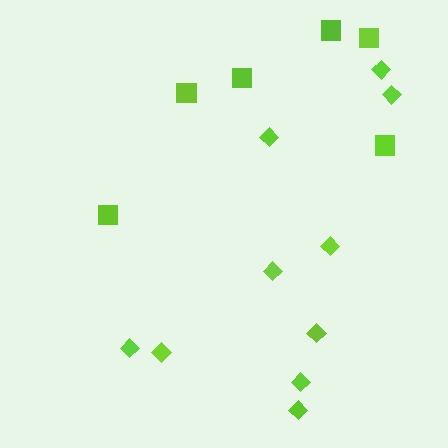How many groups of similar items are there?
There are 2 groups: one group of squares (6) and one group of diamonds (10).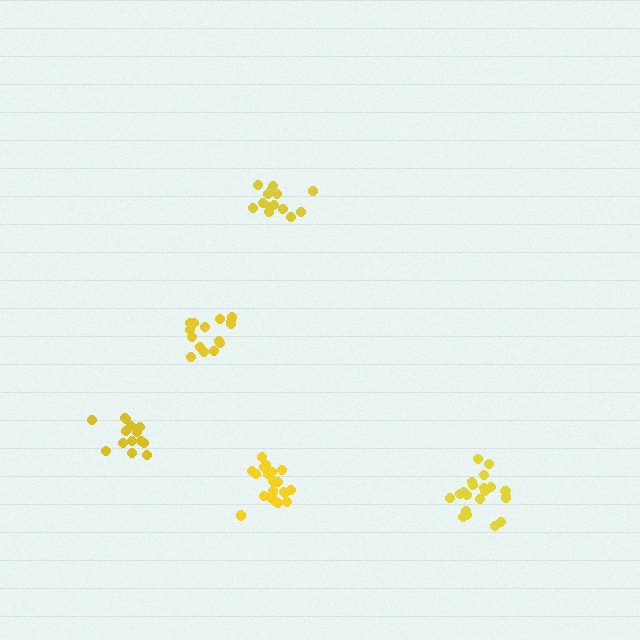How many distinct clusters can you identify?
There are 5 distinct clusters.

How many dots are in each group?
Group 1: 20 dots, Group 2: 14 dots, Group 3: 20 dots, Group 4: 14 dots, Group 5: 15 dots (83 total).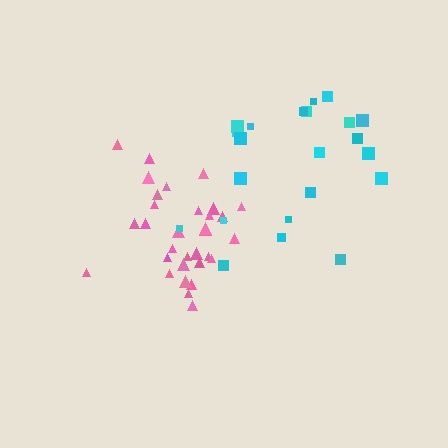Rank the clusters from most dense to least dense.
pink, cyan.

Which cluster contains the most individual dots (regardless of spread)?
Pink (32).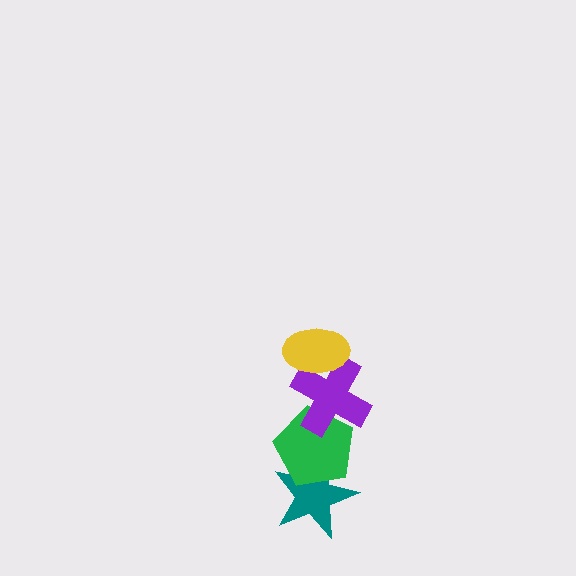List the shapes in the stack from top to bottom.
From top to bottom: the yellow ellipse, the purple cross, the green pentagon, the teal star.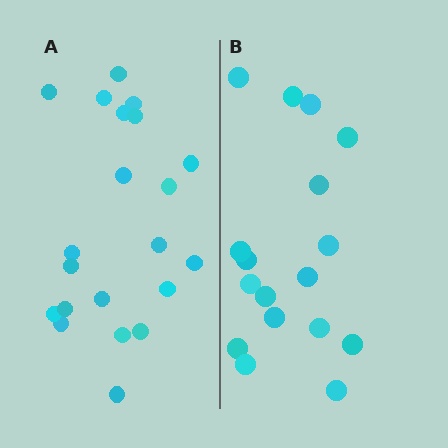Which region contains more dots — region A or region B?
Region A (the left region) has more dots.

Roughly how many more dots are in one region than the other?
Region A has about 4 more dots than region B.